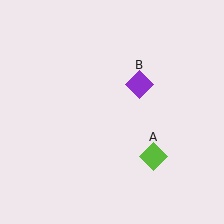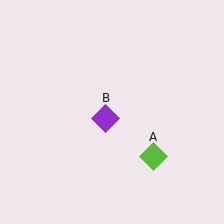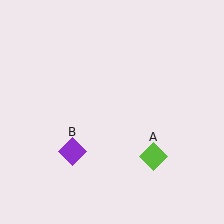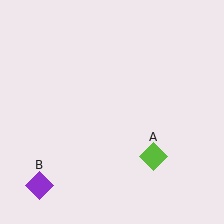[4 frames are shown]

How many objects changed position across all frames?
1 object changed position: purple diamond (object B).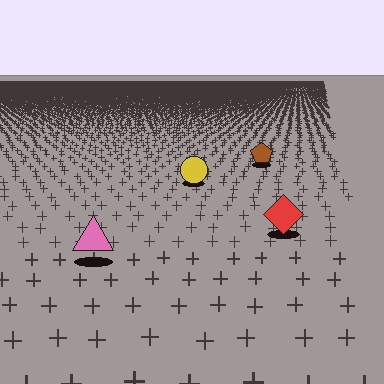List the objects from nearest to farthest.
From nearest to farthest: the pink triangle, the red diamond, the yellow circle, the brown pentagon.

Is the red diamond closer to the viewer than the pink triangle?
No. The pink triangle is closer — you can tell from the texture gradient: the ground texture is coarser near it.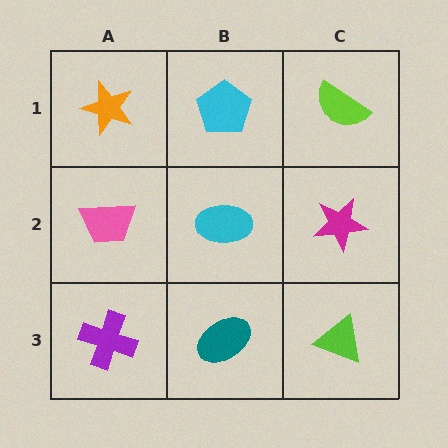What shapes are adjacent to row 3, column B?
A cyan ellipse (row 2, column B), a purple cross (row 3, column A), a lime triangle (row 3, column C).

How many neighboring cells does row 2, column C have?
3.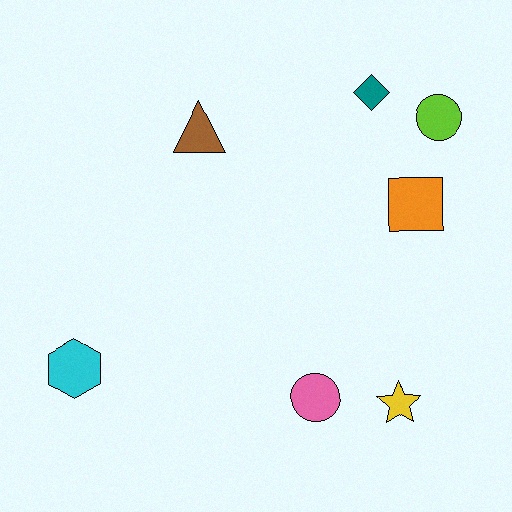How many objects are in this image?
There are 7 objects.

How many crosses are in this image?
There are no crosses.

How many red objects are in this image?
There are no red objects.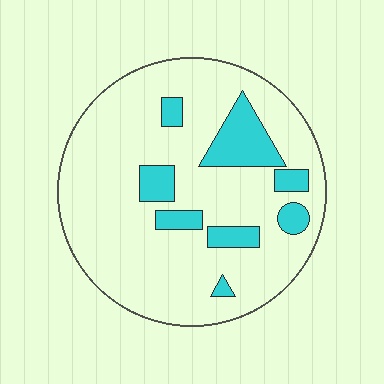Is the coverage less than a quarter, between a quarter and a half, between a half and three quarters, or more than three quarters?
Less than a quarter.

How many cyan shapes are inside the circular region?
8.